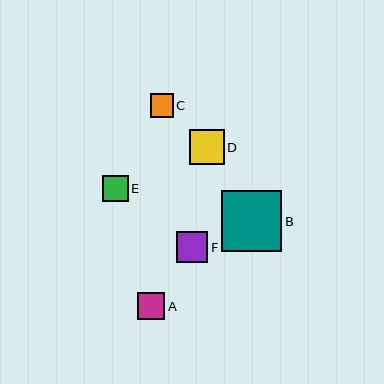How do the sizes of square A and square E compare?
Square A and square E are approximately the same size.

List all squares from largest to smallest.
From largest to smallest: B, D, F, A, E, C.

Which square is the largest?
Square B is the largest with a size of approximately 60 pixels.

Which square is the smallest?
Square C is the smallest with a size of approximately 23 pixels.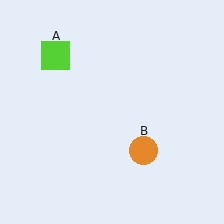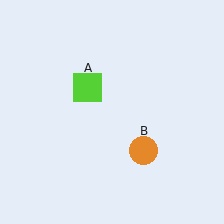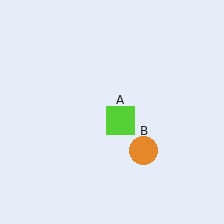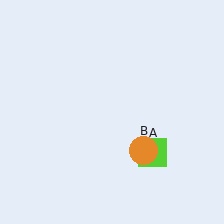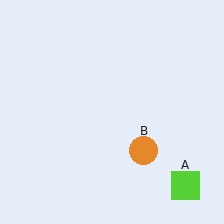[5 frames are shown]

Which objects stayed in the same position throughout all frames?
Orange circle (object B) remained stationary.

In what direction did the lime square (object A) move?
The lime square (object A) moved down and to the right.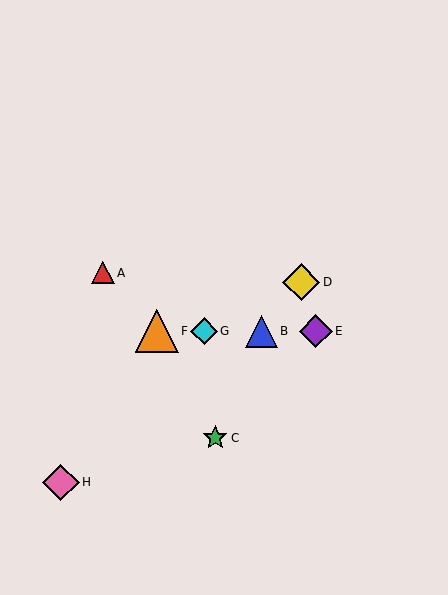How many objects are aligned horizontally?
4 objects (B, E, F, G) are aligned horizontally.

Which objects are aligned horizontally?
Objects B, E, F, G are aligned horizontally.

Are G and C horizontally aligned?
No, G is at y≈331 and C is at y≈438.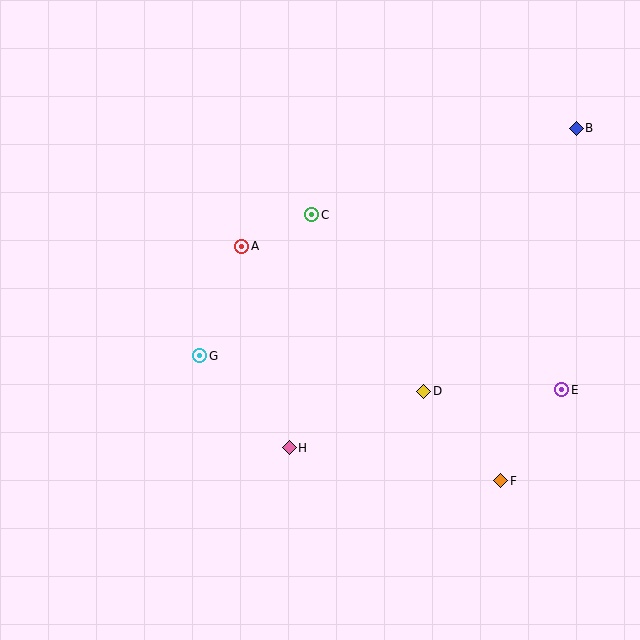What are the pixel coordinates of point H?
Point H is at (289, 448).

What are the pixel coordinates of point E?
Point E is at (562, 390).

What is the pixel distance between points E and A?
The distance between E and A is 351 pixels.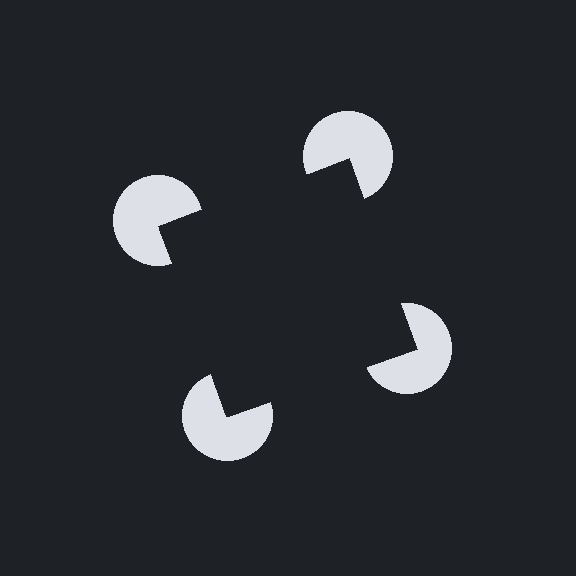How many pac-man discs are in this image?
There are 4 — one at each vertex of the illusory square.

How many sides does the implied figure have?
4 sides.